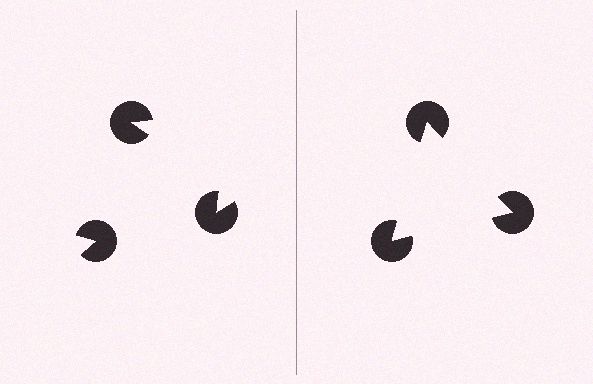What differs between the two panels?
The pac-man discs are positioned identically on both sides; only the wedge orientations differ. On the right they align to a triangle; on the left they are misaligned.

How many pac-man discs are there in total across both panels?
6 — 3 on each side.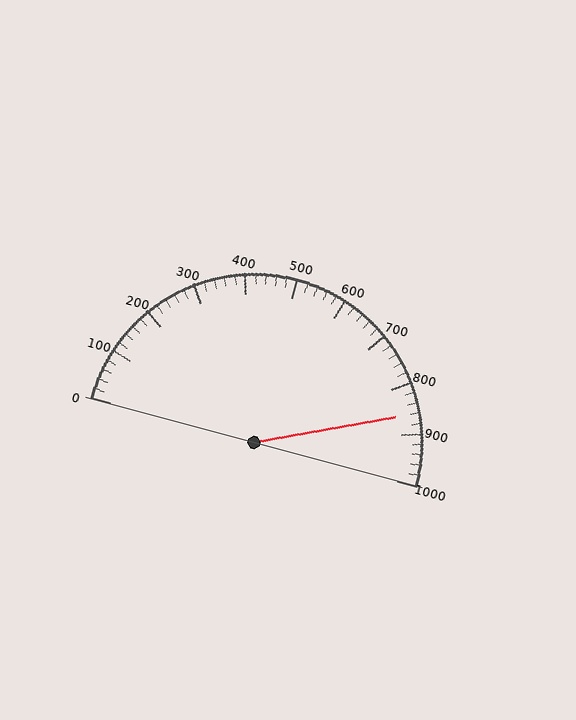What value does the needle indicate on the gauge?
The needle indicates approximately 860.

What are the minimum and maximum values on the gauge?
The gauge ranges from 0 to 1000.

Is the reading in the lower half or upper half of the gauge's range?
The reading is in the upper half of the range (0 to 1000).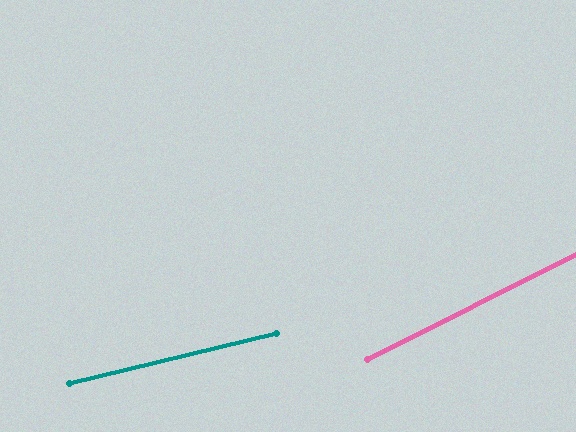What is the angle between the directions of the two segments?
Approximately 13 degrees.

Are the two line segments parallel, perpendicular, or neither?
Neither parallel nor perpendicular — they differ by about 13°.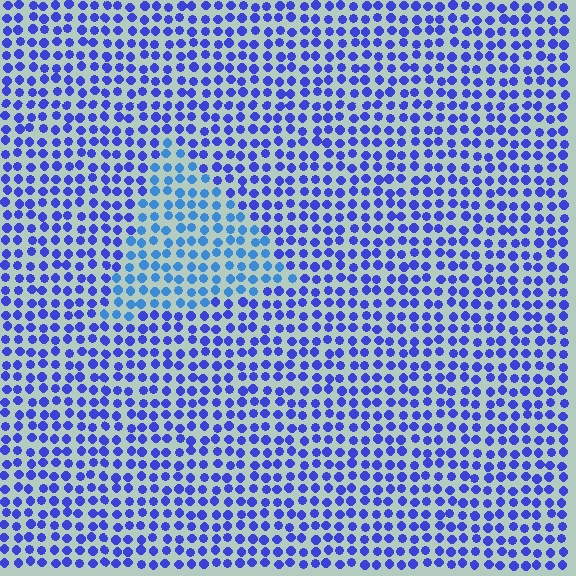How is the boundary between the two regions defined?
The boundary is defined purely by a slight shift in hue (about 28 degrees). Spacing, size, and orientation are identical on both sides.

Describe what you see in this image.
The image is filled with small blue elements in a uniform arrangement. A triangle-shaped region is visible where the elements are tinted to a slightly different hue, forming a subtle color boundary.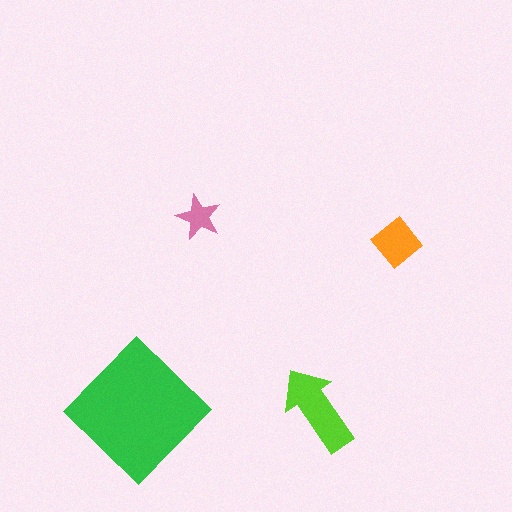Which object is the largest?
The green diamond.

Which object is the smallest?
The pink star.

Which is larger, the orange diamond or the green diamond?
The green diamond.